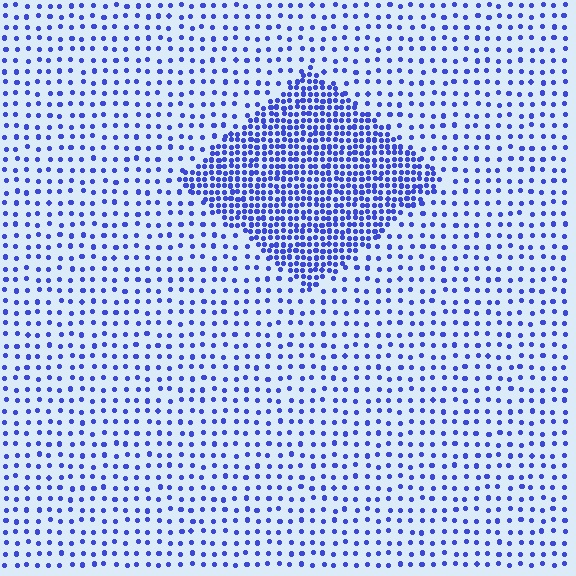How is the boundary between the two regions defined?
The boundary is defined by a change in element density (approximately 2.8x ratio). All elements are the same color, size, and shape.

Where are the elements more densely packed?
The elements are more densely packed inside the diamond boundary.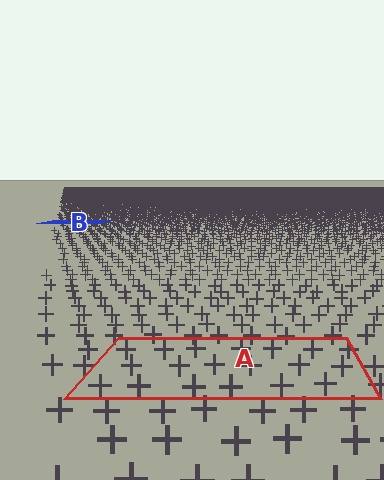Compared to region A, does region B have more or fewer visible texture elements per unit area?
Region B has more texture elements per unit area — they are packed more densely because it is farther away.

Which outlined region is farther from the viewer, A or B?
Region B is farther from the viewer — the texture elements inside it appear smaller and more densely packed.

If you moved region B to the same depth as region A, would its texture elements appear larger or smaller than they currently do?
They would appear larger. At a closer depth, the same texture elements are projected at a bigger on-screen size.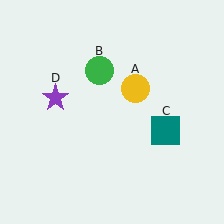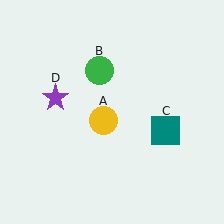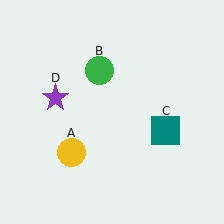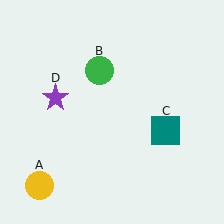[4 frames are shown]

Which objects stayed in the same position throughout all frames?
Green circle (object B) and teal square (object C) and purple star (object D) remained stationary.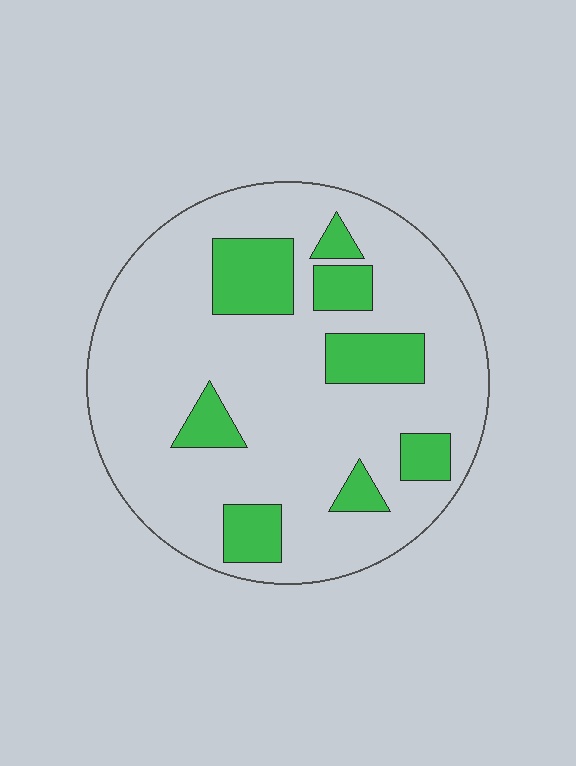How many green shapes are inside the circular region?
8.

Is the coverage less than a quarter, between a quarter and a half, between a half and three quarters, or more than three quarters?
Less than a quarter.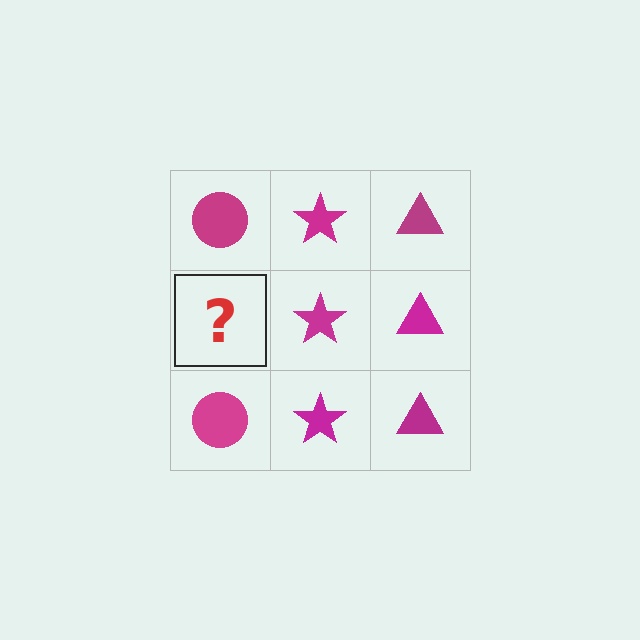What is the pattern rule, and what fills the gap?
The rule is that each column has a consistent shape. The gap should be filled with a magenta circle.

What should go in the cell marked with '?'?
The missing cell should contain a magenta circle.